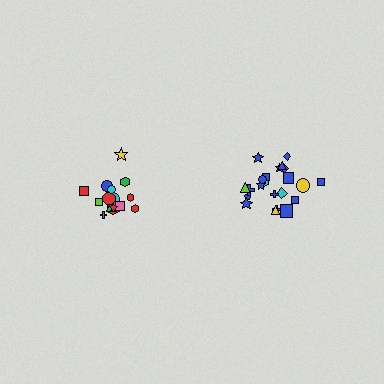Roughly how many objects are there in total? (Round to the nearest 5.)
Roughly 35 objects in total.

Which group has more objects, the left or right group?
The right group.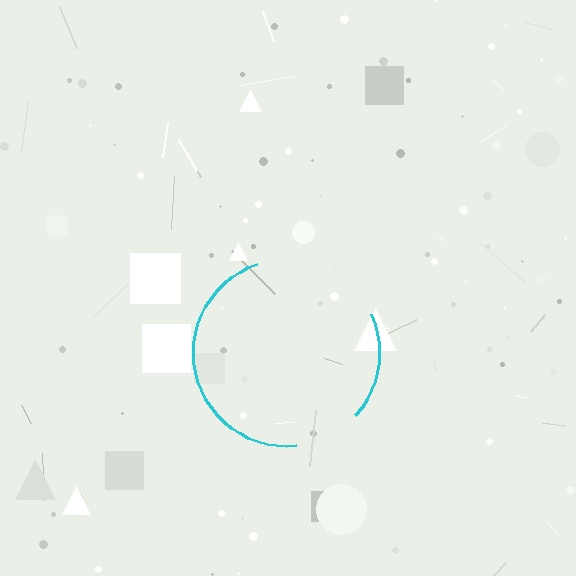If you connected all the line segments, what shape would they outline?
They would outline a circle.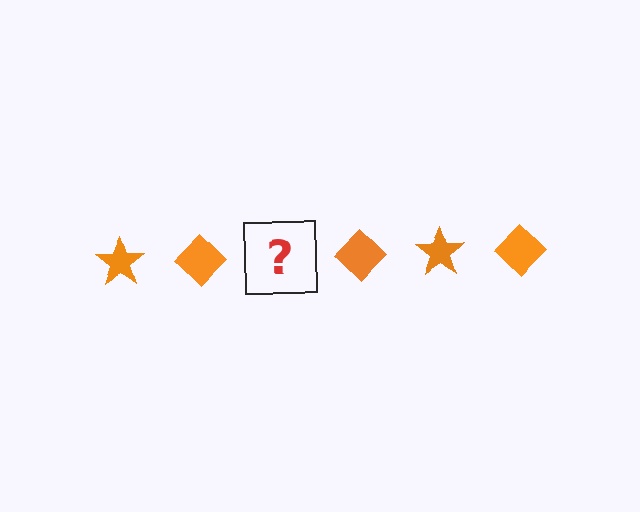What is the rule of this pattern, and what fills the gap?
The rule is that the pattern cycles through star, diamond shapes in orange. The gap should be filled with an orange star.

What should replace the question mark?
The question mark should be replaced with an orange star.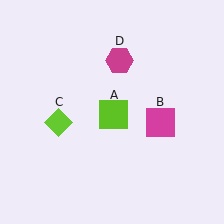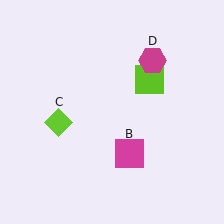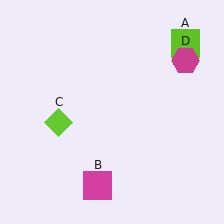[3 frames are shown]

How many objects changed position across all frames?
3 objects changed position: lime square (object A), magenta square (object B), magenta hexagon (object D).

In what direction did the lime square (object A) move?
The lime square (object A) moved up and to the right.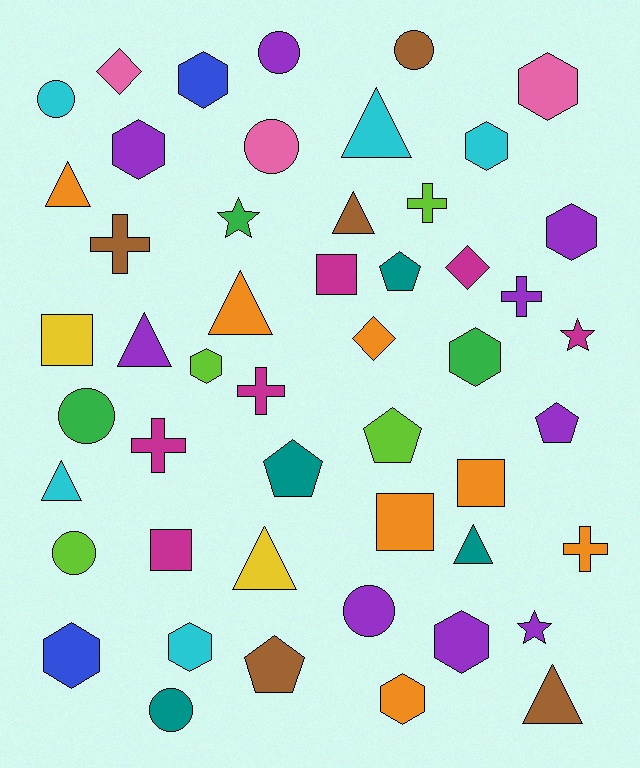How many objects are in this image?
There are 50 objects.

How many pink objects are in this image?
There are 3 pink objects.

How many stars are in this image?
There are 3 stars.